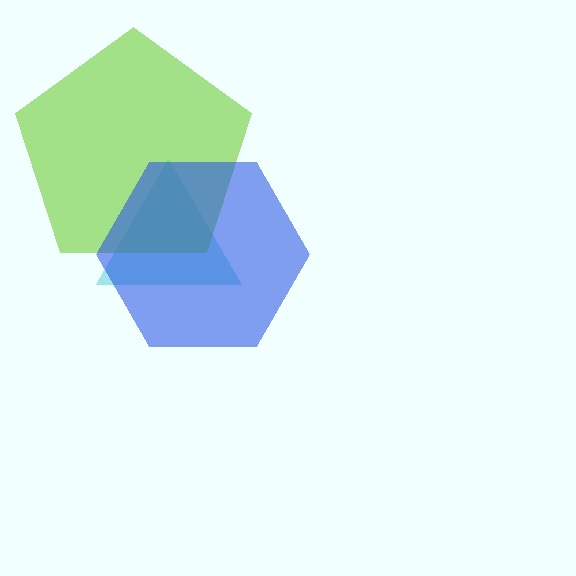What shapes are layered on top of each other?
The layered shapes are: a cyan triangle, a lime pentagon, a blue hexagon.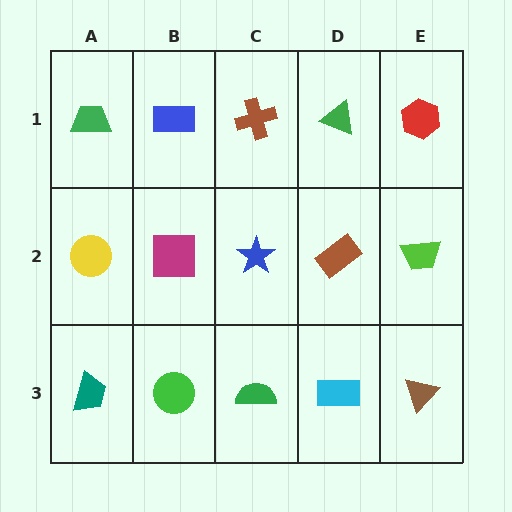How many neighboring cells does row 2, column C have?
4.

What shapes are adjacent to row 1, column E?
A lime trapezoid (row 2, column E), a green triangle (row 1, column D).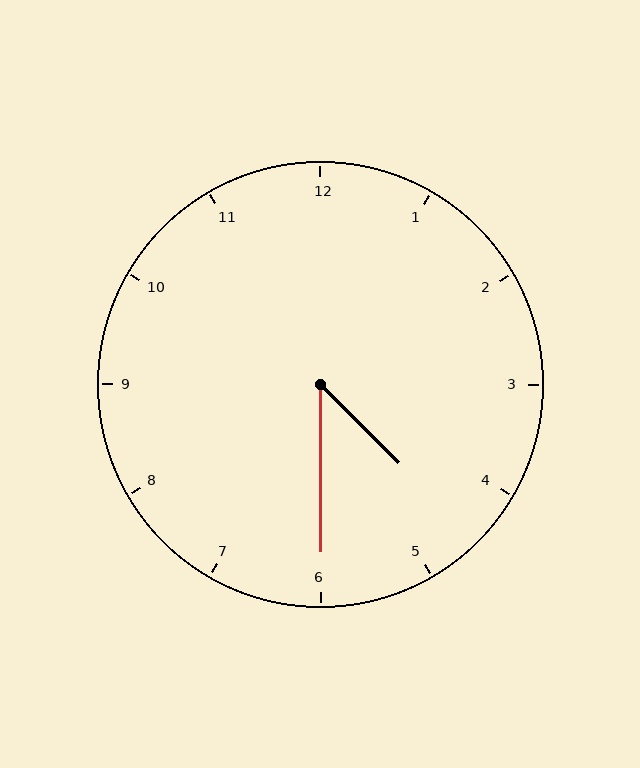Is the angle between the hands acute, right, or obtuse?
It is acute.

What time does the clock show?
4:30.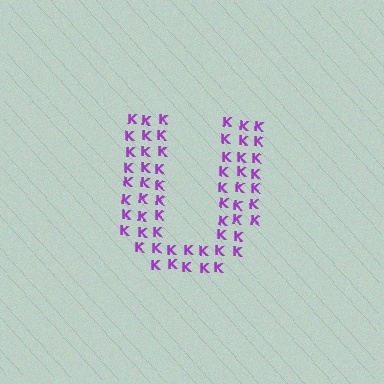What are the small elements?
The small elements are letter K's.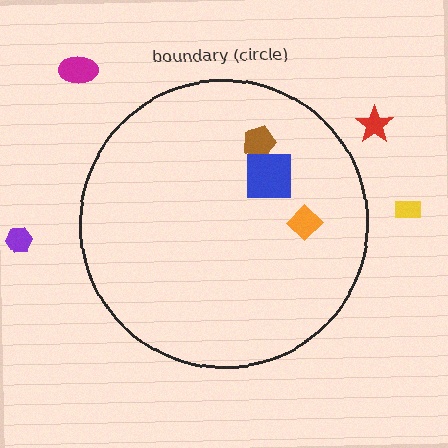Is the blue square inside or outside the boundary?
Inside.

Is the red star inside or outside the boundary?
Outside.